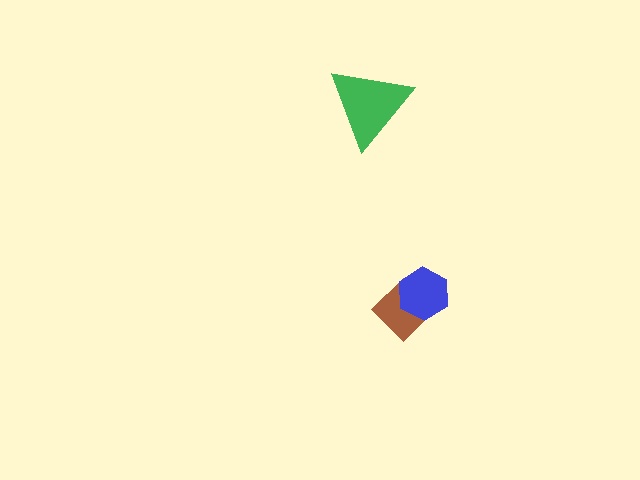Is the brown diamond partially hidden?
Yes, it is partially covered by another shape.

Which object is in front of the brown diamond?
The blue hexagon is in front of the brown diamond.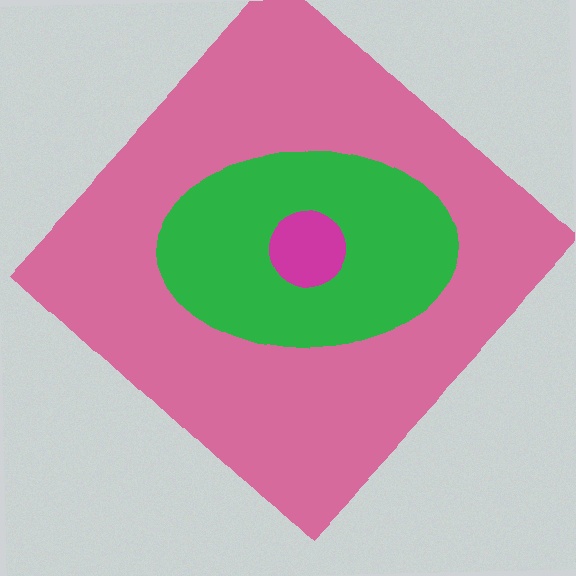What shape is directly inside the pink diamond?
The green ellipse.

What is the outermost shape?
The pink diamond.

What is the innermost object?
The magenta circle.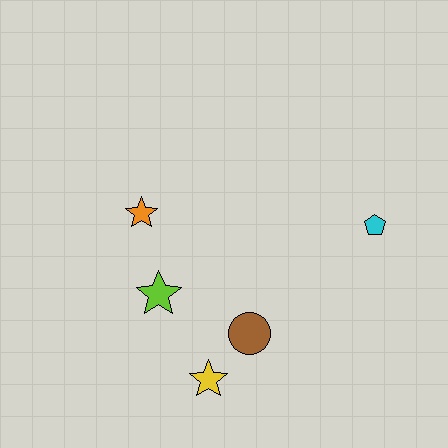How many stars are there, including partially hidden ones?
There are 3 stars.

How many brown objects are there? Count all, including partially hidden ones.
There is 1 brown object.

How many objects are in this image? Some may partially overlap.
There are 5 objects.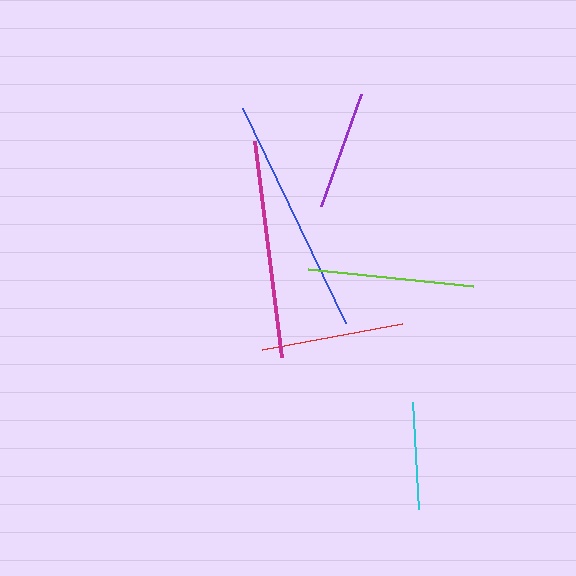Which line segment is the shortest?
The cyan line is the shortest at approximately 107 pixels.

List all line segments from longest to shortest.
From longest to shortest: blue, magenta, lime, red, purple, cyan.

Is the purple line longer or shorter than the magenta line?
The magenta line is longer than the purple line.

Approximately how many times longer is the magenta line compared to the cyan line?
The magenta line is approximately 2.0 times the length of the cyan line.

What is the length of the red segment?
The red segment is approximately 143 pixels long.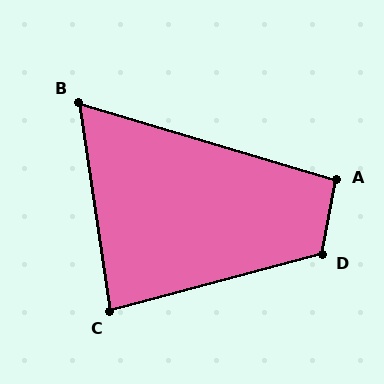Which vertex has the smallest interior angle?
B, at approximately 65 degrees.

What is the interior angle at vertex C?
Approximately 84 degrees (acute).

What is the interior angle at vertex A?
Approximately 96 degrees (obtuse).